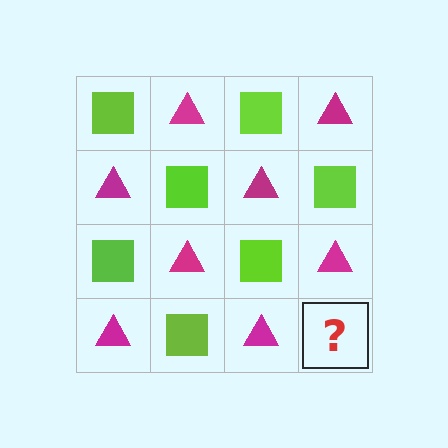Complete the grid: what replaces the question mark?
The question mark should be replaced with a lime square.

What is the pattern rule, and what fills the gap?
The rule is that it alternates lime square and magenta triangle in a checkerboard pattern. The gap should be filled with a lime square.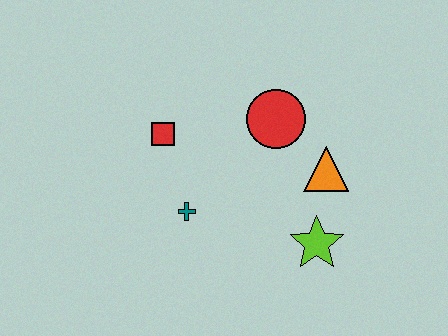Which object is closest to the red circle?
The orange triangle is closest to the red circle.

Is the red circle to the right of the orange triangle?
No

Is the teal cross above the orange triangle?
No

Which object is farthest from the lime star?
The red square is farthest from the lime star.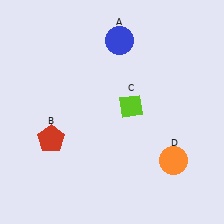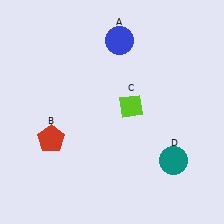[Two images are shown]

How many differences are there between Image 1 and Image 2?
There is 1 difference between the two images.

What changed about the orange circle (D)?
In Image 1, D is orange. In Image 2, it changed to teal.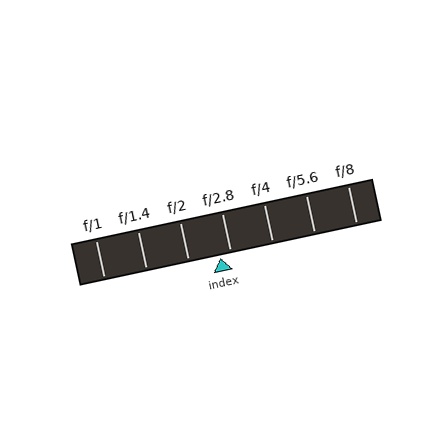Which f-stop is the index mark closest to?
The index mark is closest to f/2.8.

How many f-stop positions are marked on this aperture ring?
There are 7 f-stop positions marked.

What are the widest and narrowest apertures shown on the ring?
The widest aperture shown is f/1 and the narrowest is f/8.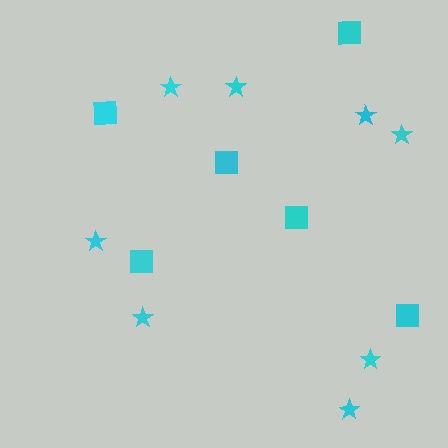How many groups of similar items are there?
There are 2 groups: one group of squares (6) and one group of stars (8).